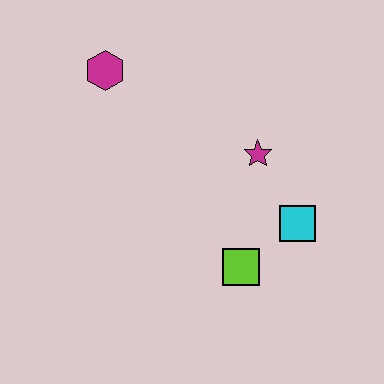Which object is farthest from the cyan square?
The magenta hexagon is farthest from the cyan square.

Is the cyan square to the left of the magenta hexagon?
No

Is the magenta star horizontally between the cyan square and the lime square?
Yes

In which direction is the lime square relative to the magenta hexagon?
The lime square is below the magenta hexagon.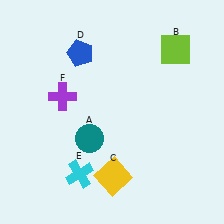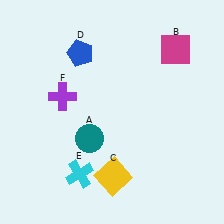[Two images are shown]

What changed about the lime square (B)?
In Image 1, B is lime. In Image 2, it changed to magenta.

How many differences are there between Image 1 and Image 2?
There is 1 difference between the two images.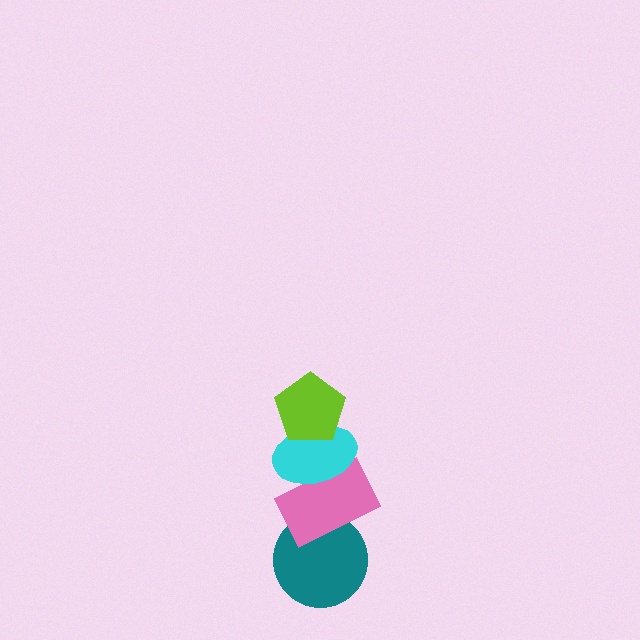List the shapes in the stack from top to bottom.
From top to bottom: the lime pentagon, the cyan ellipse, the pink rectangle, the teal circle.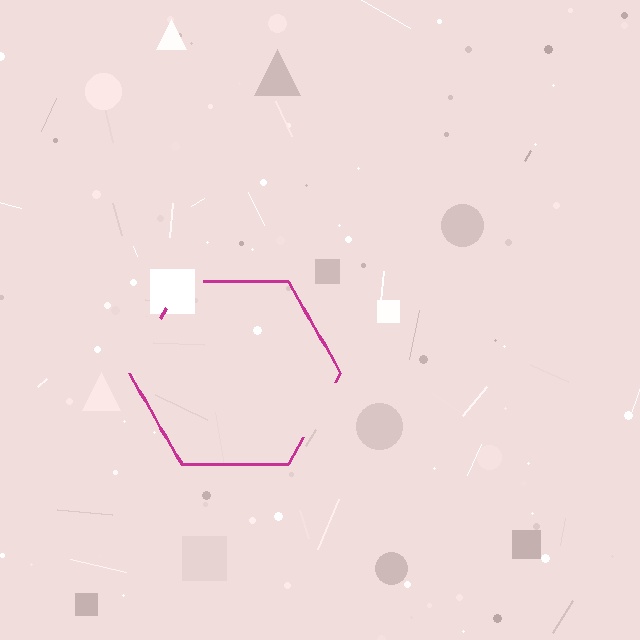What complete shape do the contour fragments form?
The contour fragments form a hexagon.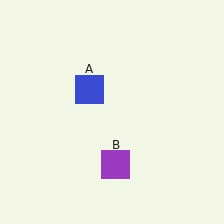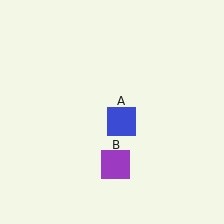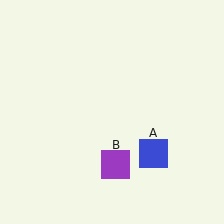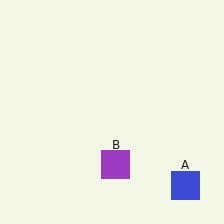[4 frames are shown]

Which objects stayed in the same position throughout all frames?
Purple square (object B) remained stationary.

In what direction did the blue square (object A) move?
The blue square (object A) moved down and to the right.